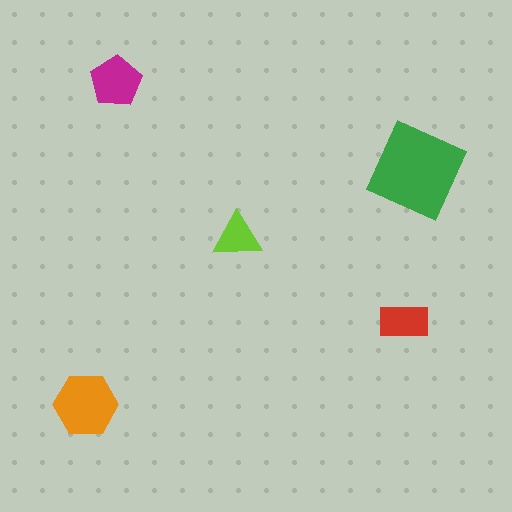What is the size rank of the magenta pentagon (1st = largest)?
3rd.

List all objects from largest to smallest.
The green diamond, the orange hexagon, the magenta pentagon, the red rectangle, the lime triangle.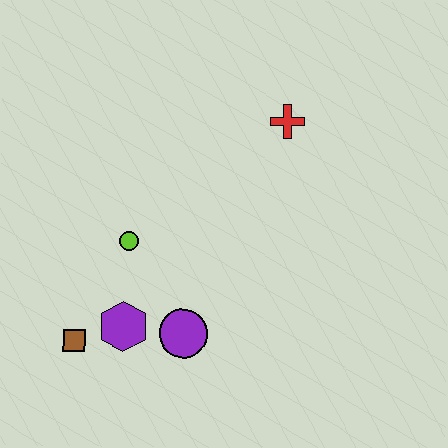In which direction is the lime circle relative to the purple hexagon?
The lime circle is above the purple hexagon.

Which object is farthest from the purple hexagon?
The red cross is farthest from the purple hexagon.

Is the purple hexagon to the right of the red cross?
No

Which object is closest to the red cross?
The lime circle is closest to the red cross.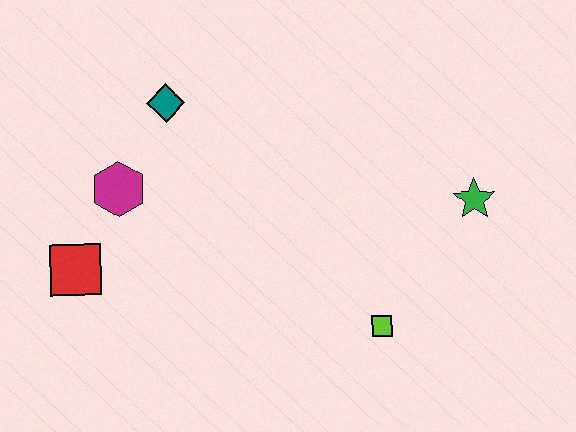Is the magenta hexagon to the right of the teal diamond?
No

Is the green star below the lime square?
No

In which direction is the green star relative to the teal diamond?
The green star is to the right of the teal diamond.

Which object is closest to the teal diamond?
The magenta hexagon is closest to the teal diamond.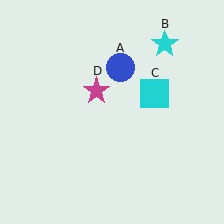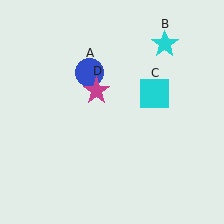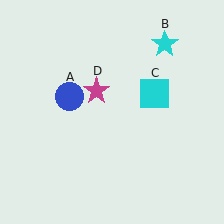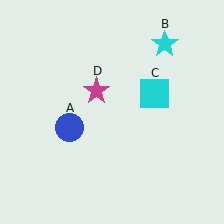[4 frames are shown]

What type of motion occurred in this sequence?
The blue circle (object A) rotated counterclockwise around the center of the scene.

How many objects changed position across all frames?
1 object changed position: blue circle (object A).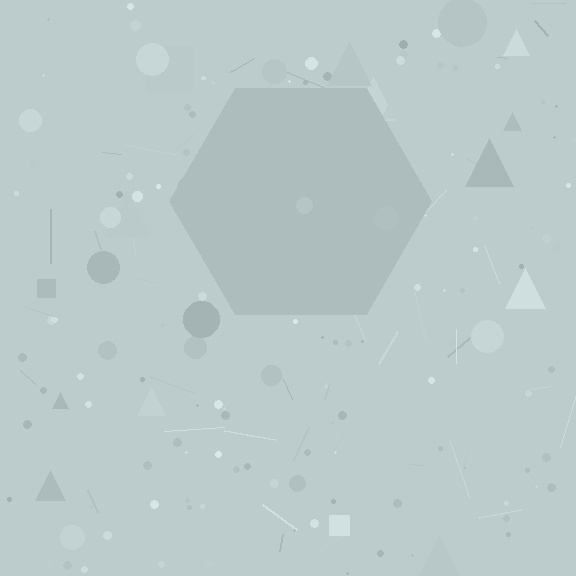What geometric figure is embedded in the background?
A hexagon is embedded in the background.